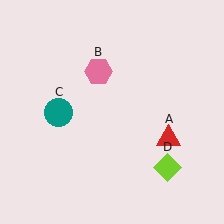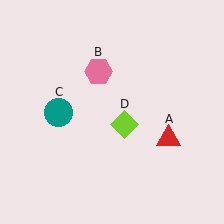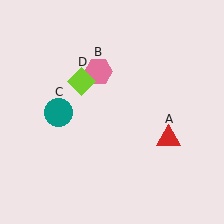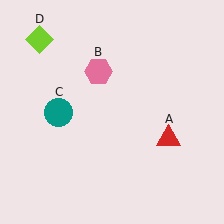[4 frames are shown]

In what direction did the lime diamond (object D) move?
The lime diamond (object D) moved up and to the left.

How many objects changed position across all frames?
1 object changed position: lime diamond (object D).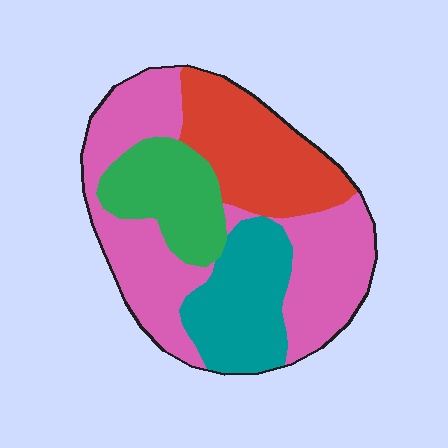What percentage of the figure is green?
Green covers roughly 15% of the figure.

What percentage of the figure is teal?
Teal covers about 20% of the figure.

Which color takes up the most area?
Pink, at roughly 40%.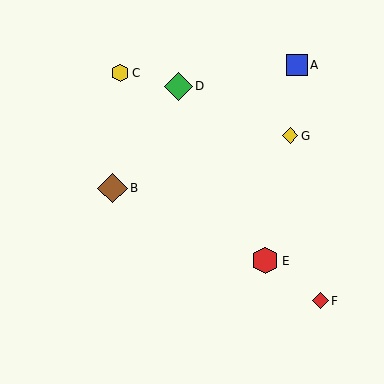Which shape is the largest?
The brown diamond (labeled B) is the largest.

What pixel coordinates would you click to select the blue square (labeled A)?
Click at (297, 65) to select the blue square A.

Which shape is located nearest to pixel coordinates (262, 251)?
The red hexagon (labeled E) at (265, 261) is nearest to that location.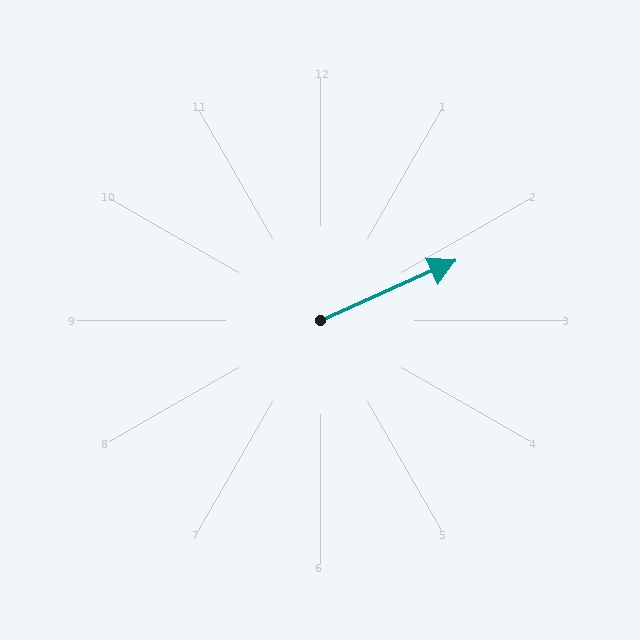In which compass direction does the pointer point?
Northeast.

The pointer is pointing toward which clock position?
Roughly 2 o'clock.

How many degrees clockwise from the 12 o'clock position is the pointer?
Approximately 66 degrees.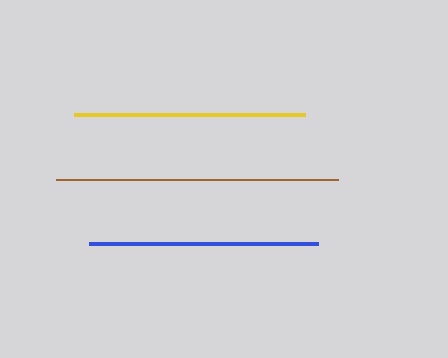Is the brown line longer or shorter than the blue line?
The brown line is longer than the blue line.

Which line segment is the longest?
The brown line is the longest at approximately 281 pixels.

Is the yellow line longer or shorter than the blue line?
The yellow line is longer than the blue line.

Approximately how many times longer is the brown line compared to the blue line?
The brown line is approximately 1.2 times the length of the blue line.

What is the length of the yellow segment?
The yellow segment is approximately 231 pixels long.